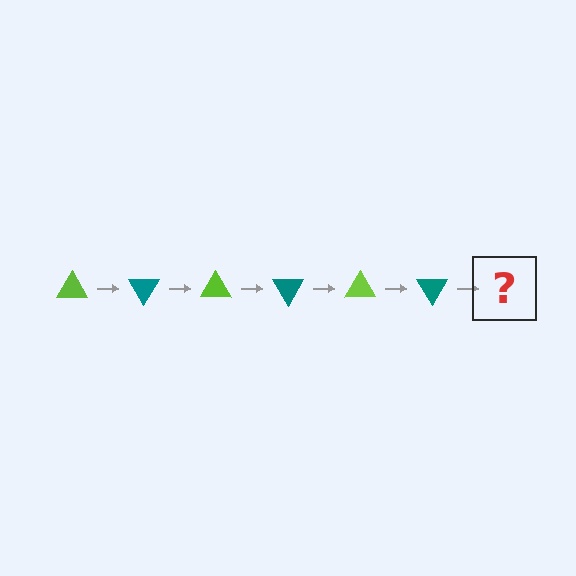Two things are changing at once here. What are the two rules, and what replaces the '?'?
The two rules are that it rotates 60 degrees each step and the color cycles through lime and teal. The '?' should be a lime triangle, rotated 360 degrees from the start.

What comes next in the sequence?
The next element should be a lime triangle, rotated 360 degrees from the start.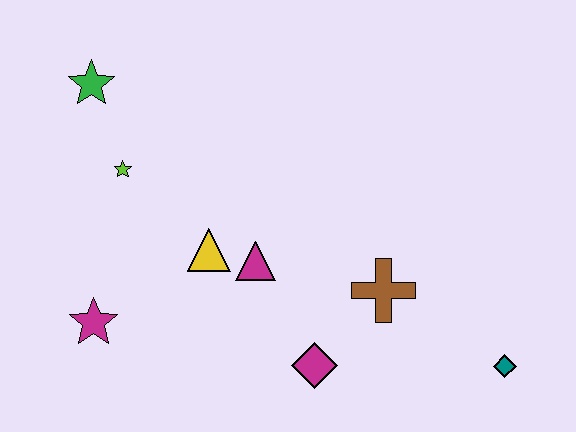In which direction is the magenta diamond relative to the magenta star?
The magenta diamond is to the right of the magenta star.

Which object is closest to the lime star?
The green star is closest to the lime star.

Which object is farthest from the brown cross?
The green star is farthest from the brown cross.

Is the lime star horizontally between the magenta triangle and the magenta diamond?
No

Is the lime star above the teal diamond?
Yes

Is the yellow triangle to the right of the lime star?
Yes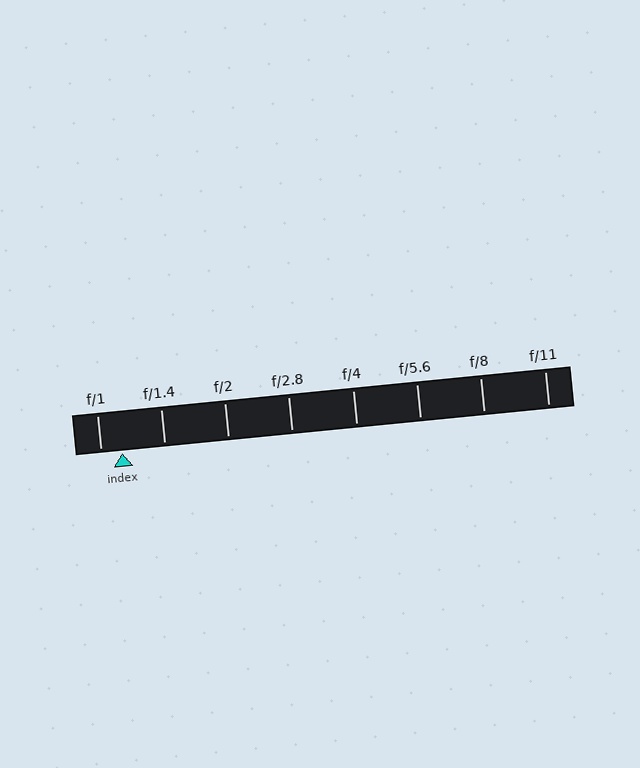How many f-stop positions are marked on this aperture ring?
There are 8 f-stop positions marked.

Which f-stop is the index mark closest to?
The index mark is closest to f/1.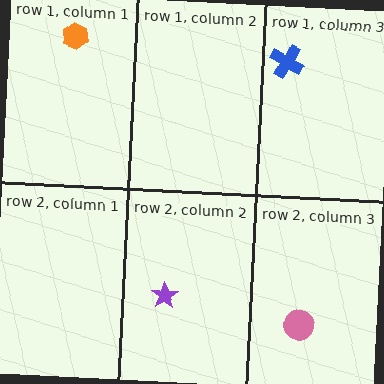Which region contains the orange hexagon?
The row 1, column 1 region.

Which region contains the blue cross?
The row 1, column 3 region.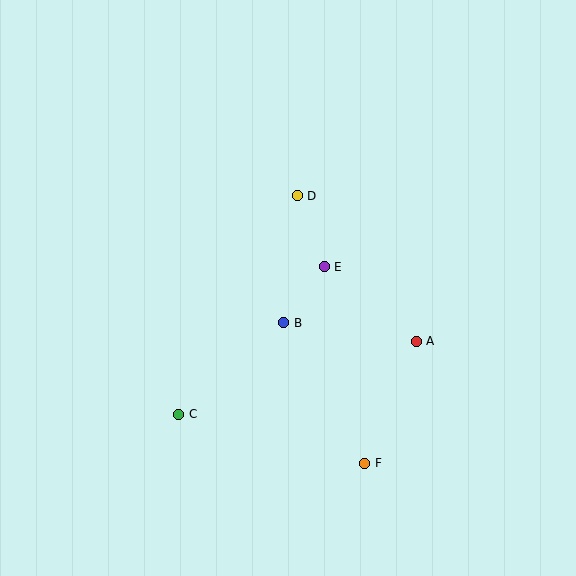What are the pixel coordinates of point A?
Point A is at (416, 341).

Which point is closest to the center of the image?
Point B at (284, 323) is closest to the center.